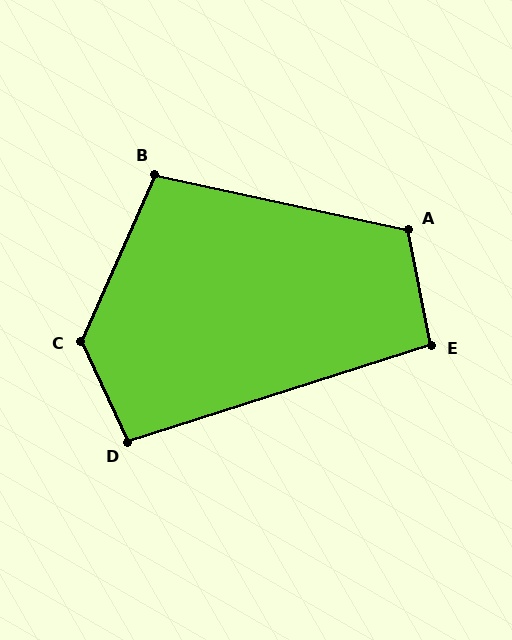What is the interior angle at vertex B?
Approximately 102 degrees (obtuse).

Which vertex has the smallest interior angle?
E, at approximately 96 degrees.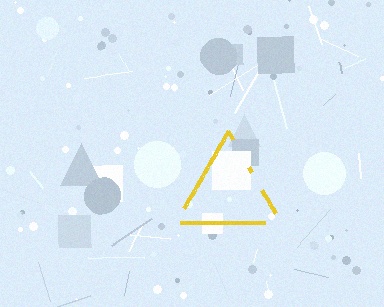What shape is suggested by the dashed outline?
The dashed outline suggests a triangle.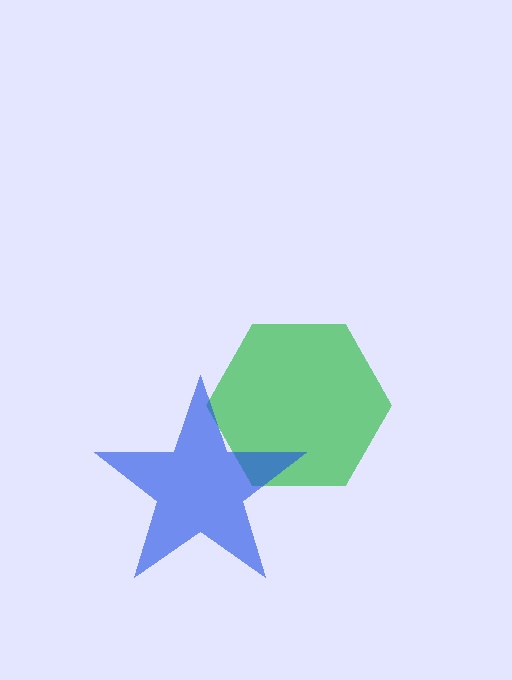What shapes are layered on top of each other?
The layered shapes are: a green hexagon, a blue star.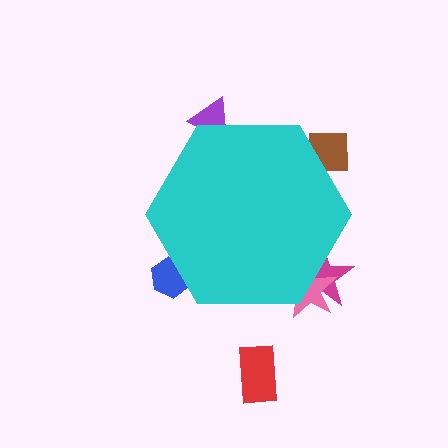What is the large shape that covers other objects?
A cyan hexagon.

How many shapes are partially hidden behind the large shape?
5 shapes are partially hidden.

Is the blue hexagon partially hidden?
Yes, the blue hexagon is partially hidden behind the cyan hexagon.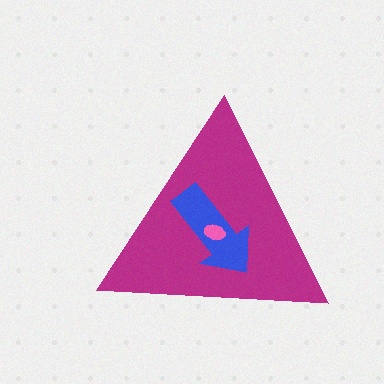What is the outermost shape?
The magenta triangle.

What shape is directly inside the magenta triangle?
The blue arrow.